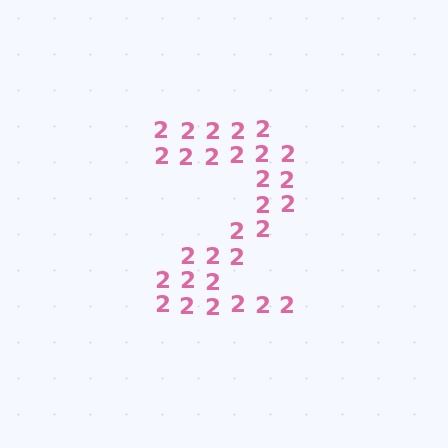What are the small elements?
The small elements are digit 2's.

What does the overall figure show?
The overall figure shows the digit 2.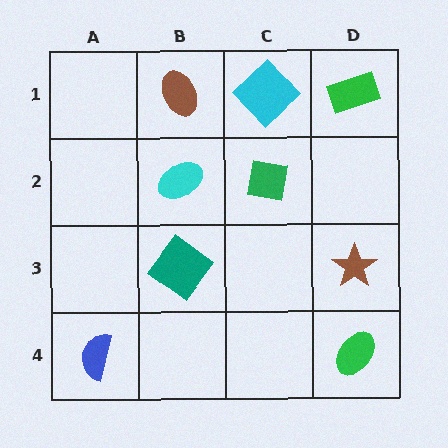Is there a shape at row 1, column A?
No, that cell is empty.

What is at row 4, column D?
A green ellipse.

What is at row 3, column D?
A brown star.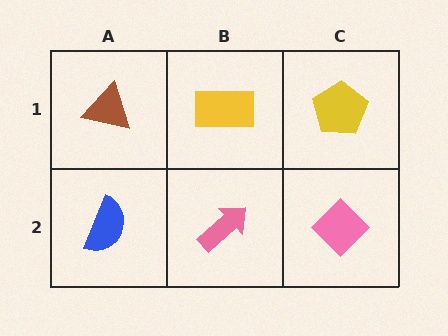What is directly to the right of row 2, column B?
A pink diamond.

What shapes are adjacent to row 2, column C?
A yellow pentagon (row 1, column C), a pink arrow (row 2, column B).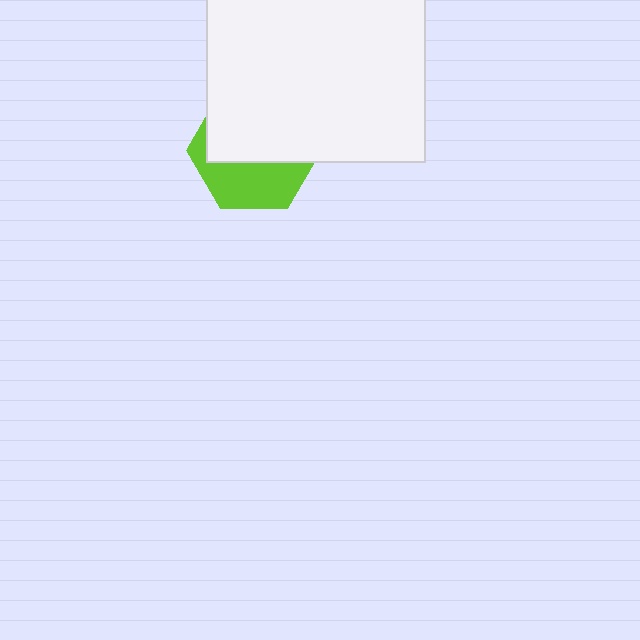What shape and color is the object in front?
The object in front is a white square.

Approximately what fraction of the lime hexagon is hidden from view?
Roughly 60% of the lime hexagon is hidden behind the white square.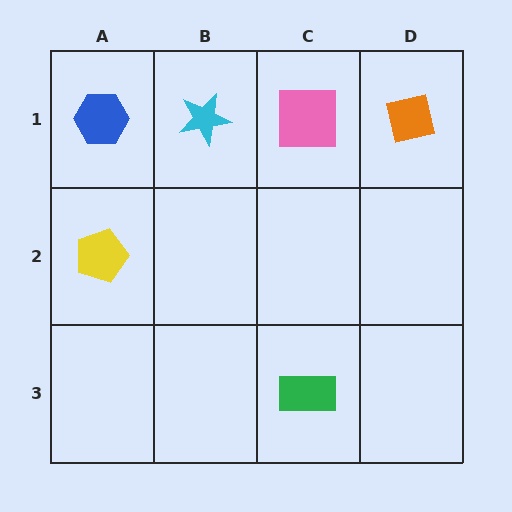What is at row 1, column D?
An orange square.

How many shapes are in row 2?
1 shape.